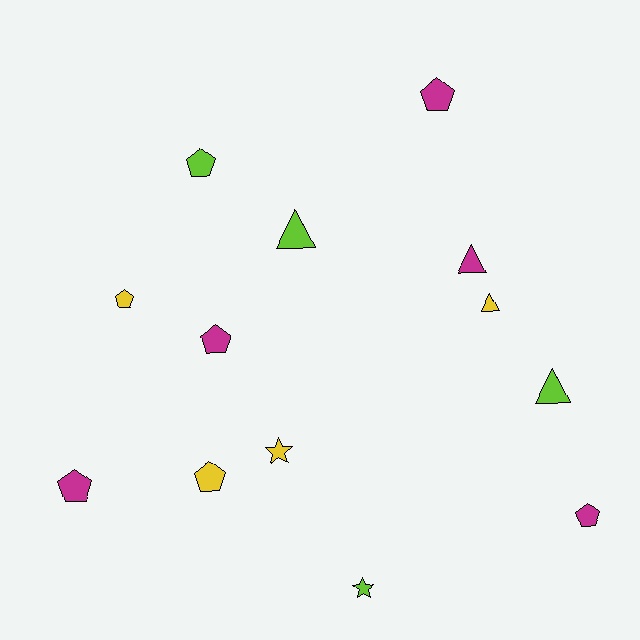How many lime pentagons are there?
There is 1 lime pentagon.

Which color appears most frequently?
Magenta, with 5 objects.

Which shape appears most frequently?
Pentagon, with 7 objects.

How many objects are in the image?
There are 13 objects.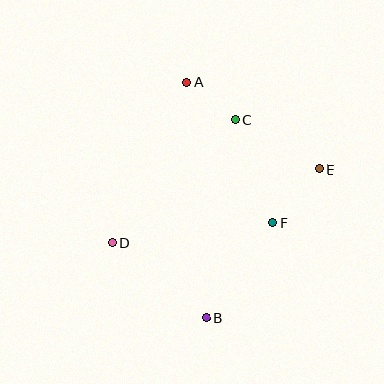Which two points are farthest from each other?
Points A and B are farthest from each other.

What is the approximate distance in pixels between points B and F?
The distance between B and F is approximately 116 pixels.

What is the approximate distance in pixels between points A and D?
The distance between A and D is approximately 177 pixels.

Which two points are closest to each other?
Points A and C are closest to each other.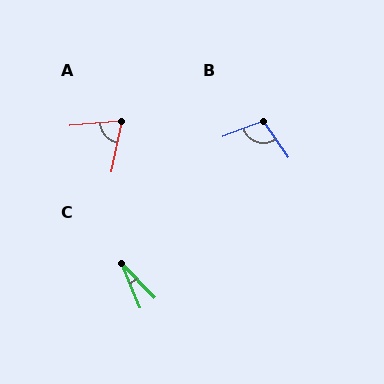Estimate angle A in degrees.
Approximately 74 degrees.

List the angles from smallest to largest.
C (22°), A (74°), B (105°).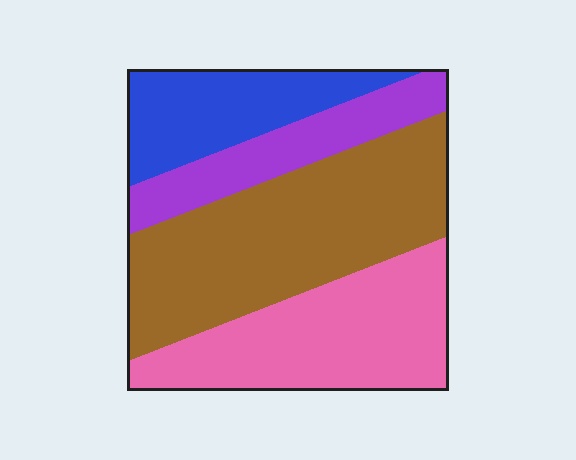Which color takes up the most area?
Brown, at roughly 40%.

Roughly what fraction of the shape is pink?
Pink covers around 30% of the shape.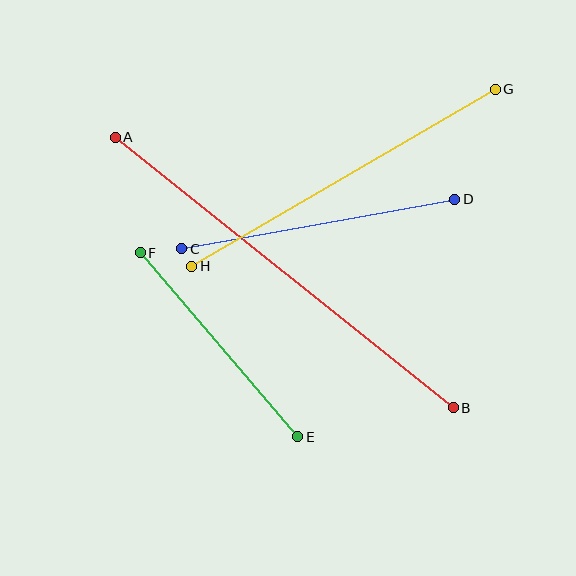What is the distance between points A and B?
The distance is approximately 433 pixels.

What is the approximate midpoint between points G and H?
The midpoint is at approximately (343, 178) pixels.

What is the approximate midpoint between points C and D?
The midpoint is at approximately (318, 224) pixels.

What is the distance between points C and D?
The distance is approximately 277 pixels.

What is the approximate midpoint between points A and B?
The midpoint is at approximately (284, 272) pixels.